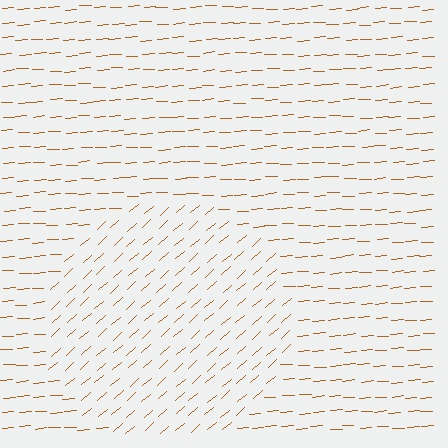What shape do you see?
I see a circle.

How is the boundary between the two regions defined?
The boundary is defined purely by a change in line orientation (approximately 37 degrees difference). All lines are the same color and thickness.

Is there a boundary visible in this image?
Yes, there is a texture boundary formed by a change in line orientation.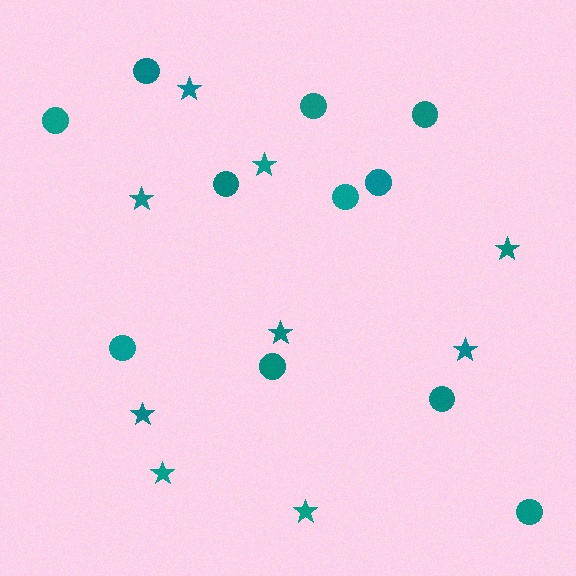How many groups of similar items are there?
There are 2 groups: one group of stars (9) and one group of circles (11).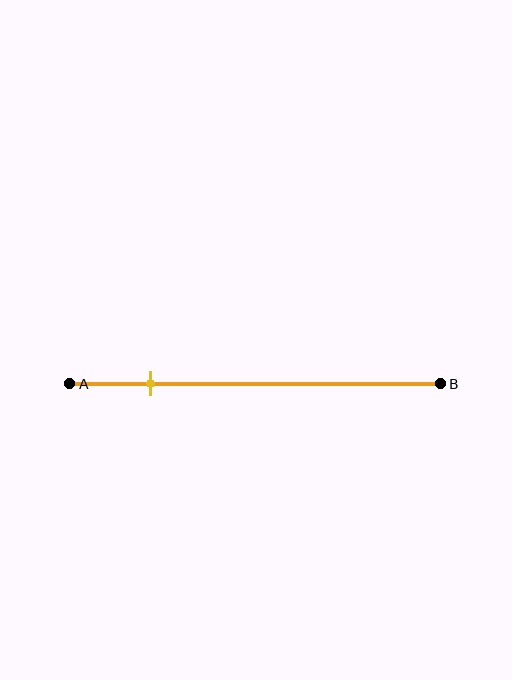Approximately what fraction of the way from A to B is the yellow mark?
The yellow mark is approximately 20% of the way from A to B.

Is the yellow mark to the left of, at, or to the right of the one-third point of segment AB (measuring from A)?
The yellow mark is to the left of the one-third point of segment AB.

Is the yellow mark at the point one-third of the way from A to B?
No, the mark is at about 20% from A, not at the 33% one-third point.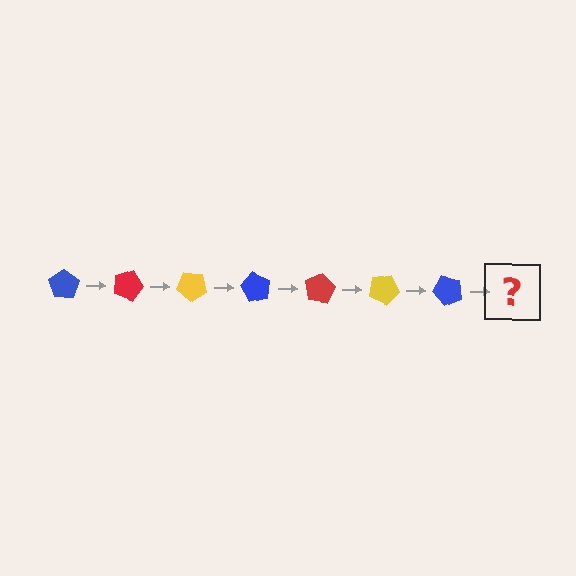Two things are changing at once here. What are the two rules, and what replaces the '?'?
The two rules are that it rotates 20 degrees each step and the color cycles through blue, red, and yellow. The '?' should be a red pentagon, rotated 140 degrees from the start.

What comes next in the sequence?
The next element should be a red pentagon, rotated 140 degrees from the start.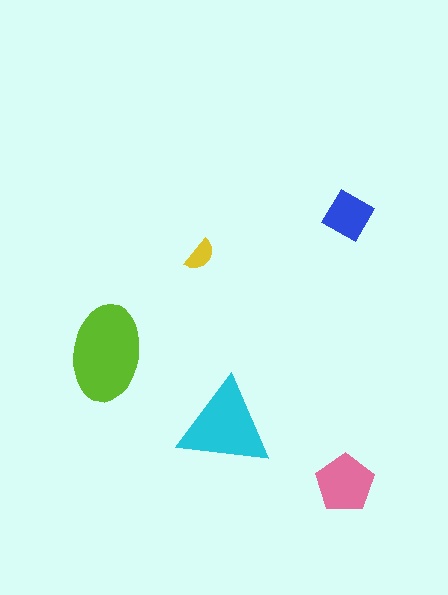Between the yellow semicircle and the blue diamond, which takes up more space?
The blue diamond.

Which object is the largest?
The lime ellipse.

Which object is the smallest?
The yellow semicircle.